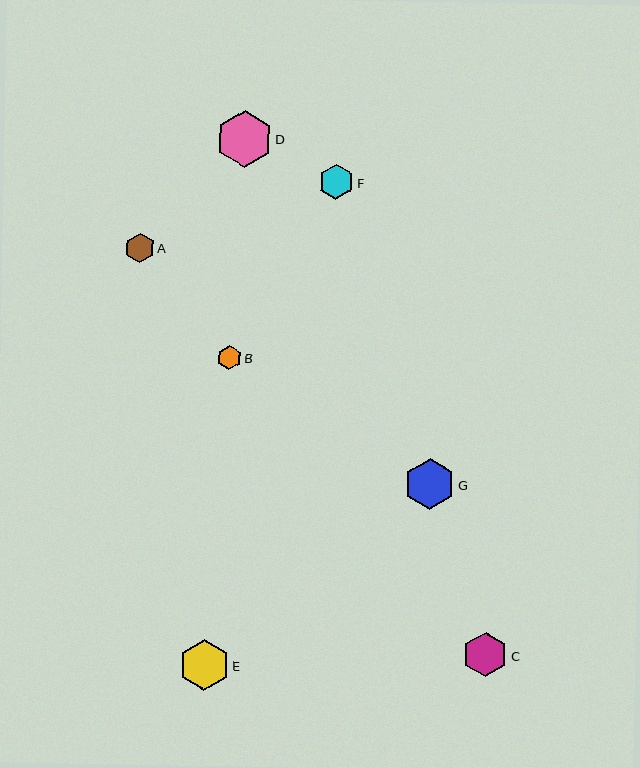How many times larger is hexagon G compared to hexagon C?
Hexagon G is approximately 1.1 times the size of hexagon C.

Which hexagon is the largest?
Hexagon D is the largest with a size of approximately 57 pixels.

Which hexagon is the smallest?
Hexagon B is the smallest with a size of approximately 24 pixels.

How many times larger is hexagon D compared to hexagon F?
Hexagon D is approximately 1.6 times the size of hexagon F.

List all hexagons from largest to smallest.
From largest to smallest: D, G, E, C, F, A, B.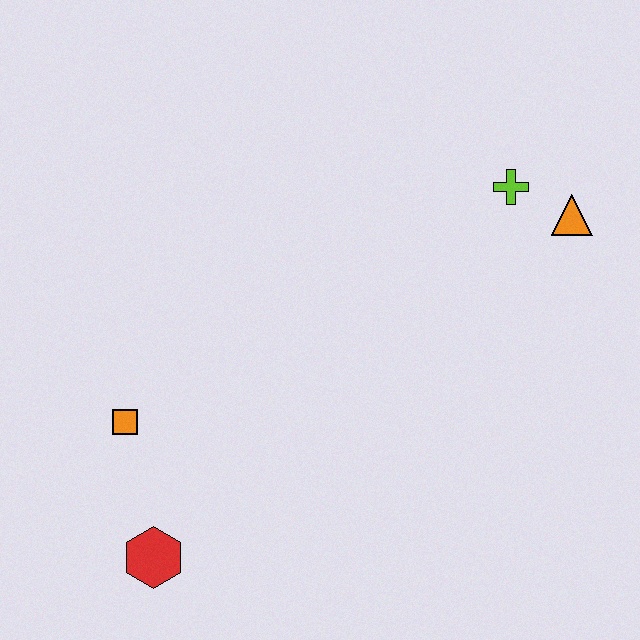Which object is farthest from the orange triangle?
The red hexagon is farthest from the orange triangle.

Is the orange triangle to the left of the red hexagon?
No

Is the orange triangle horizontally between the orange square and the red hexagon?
No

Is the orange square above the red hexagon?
Yes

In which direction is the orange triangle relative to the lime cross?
The orange triangle is to the right of the lime cross.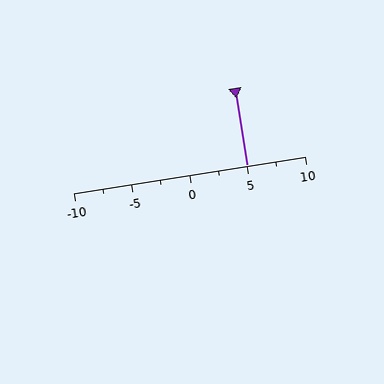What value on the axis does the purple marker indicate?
The marker indicates approximately 5.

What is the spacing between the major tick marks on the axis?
The major ticks are spaced 5 apart.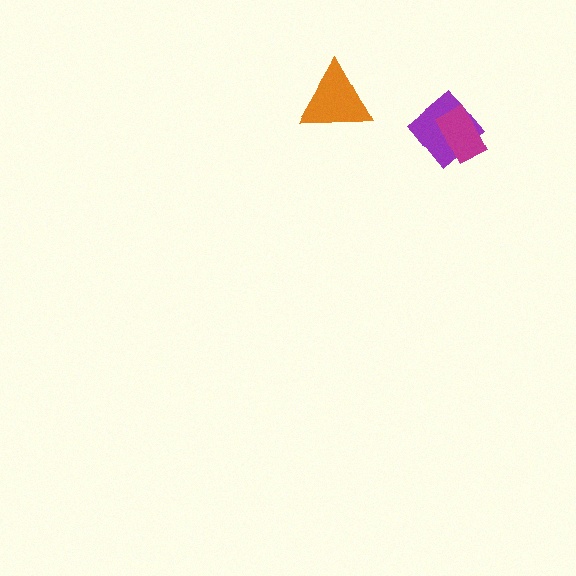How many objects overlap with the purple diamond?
1 object overlaps with the purple diamond.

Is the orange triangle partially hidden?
No, no other shape covers it.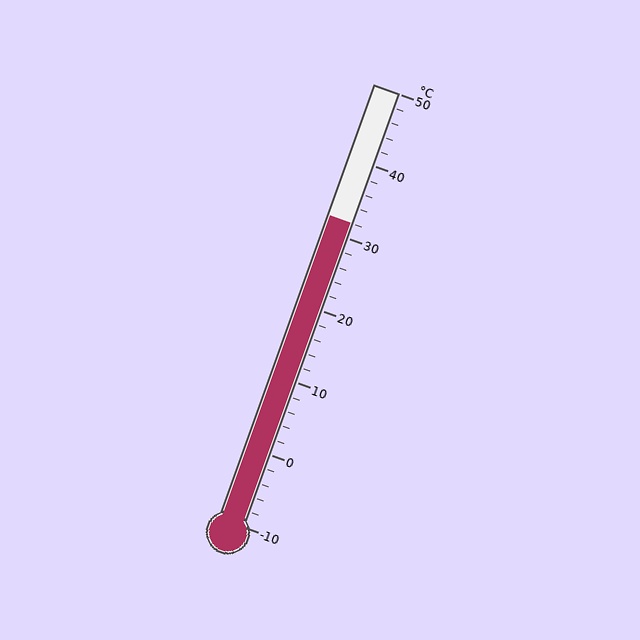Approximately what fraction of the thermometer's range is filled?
The thermometer is filled to approximately 70% of its range.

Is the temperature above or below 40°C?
The temperature is below 40°C.